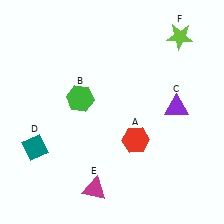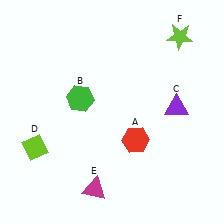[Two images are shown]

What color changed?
The diamond (D) changed from teal in Image 1 to lime in Image 2.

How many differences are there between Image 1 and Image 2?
There is 1 difference between the two images.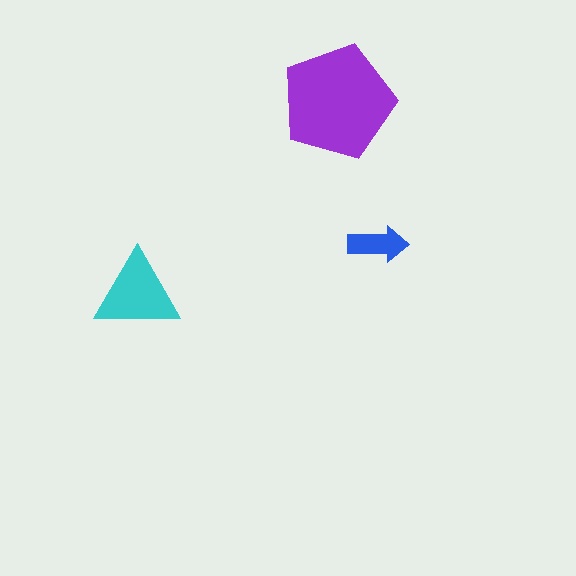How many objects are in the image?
There are 3 objects in the image.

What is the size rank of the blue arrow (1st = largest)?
3rd.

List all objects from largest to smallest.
The purple pentagon, the cyan triangle, the blue arrow.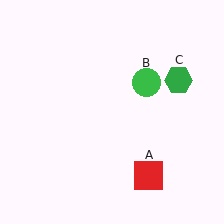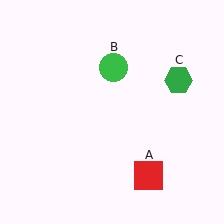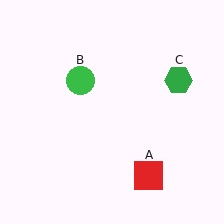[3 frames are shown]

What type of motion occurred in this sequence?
The green circle (object B) rotated counterclockwise around the center of the scene.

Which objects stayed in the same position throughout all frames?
Red square (object A) and green hexagon (object C) remained stationary.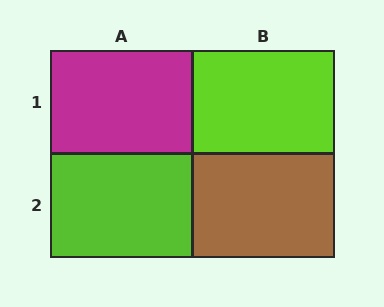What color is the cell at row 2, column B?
Brown.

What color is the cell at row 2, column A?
Lime.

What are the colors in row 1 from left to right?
Magenta, lime.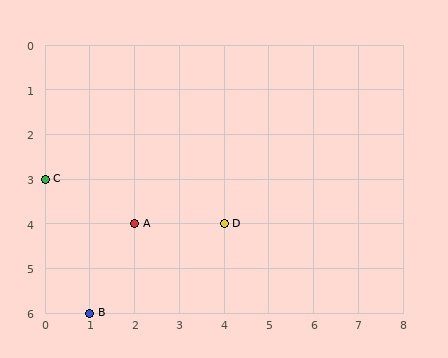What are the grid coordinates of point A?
Point A is at grid coordinates (2, 4).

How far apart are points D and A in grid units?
Points D and A are 2 columns apart.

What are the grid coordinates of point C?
Point C is at grid coordinates (0, 3).